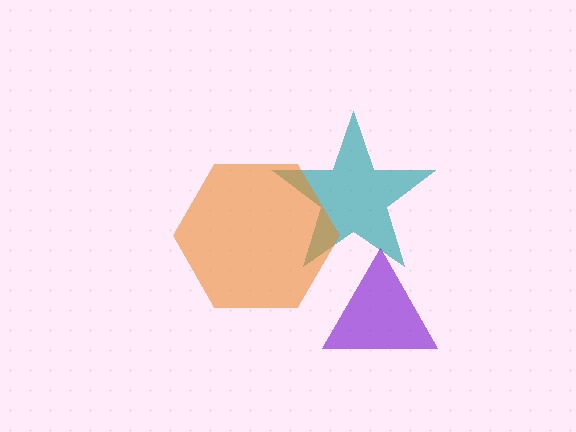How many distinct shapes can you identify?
There are 3 distinct shapes: a purple triangle, a teal star, an orange hexagon.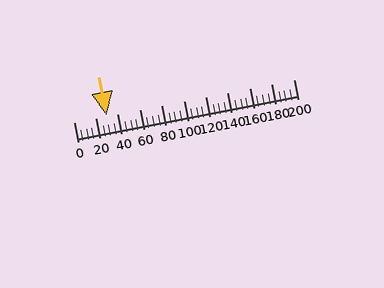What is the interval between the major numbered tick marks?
The major tick marks are spaced 20 units apart.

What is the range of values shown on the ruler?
The ruler shows values from 0 to 200.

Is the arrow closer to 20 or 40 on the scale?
The arrow is closer to 40.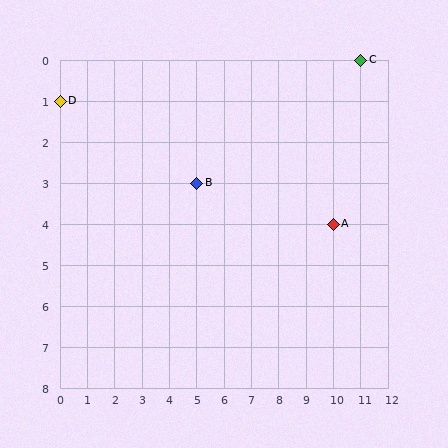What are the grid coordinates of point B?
Point B is at grid coordinates (5, 3).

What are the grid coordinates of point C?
Point C is at grid coordinates (11, 0).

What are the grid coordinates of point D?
Point D is at grid coordinates (0, 1).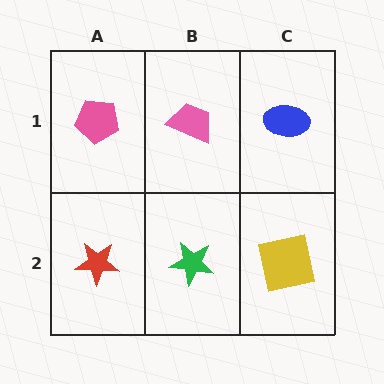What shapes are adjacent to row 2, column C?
A blue ellipse (row 1, column C), a green star (row 2, column B).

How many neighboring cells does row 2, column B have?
3.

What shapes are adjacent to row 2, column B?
A pink trapezoid (row 1, column B), a red star (row 2, column A), a yellow square (row 2, column C).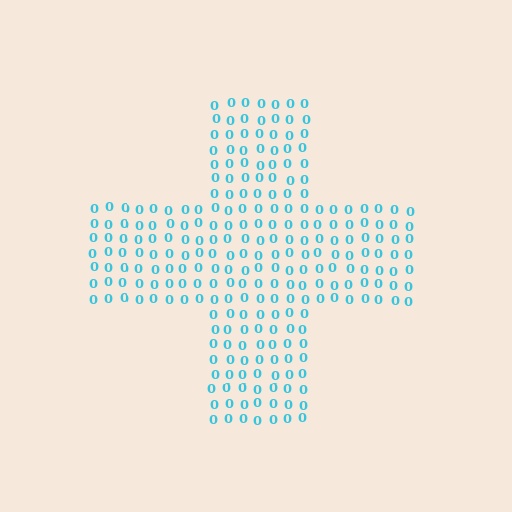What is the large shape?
The large shape is a cross.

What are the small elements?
The small elements are digit 0's.